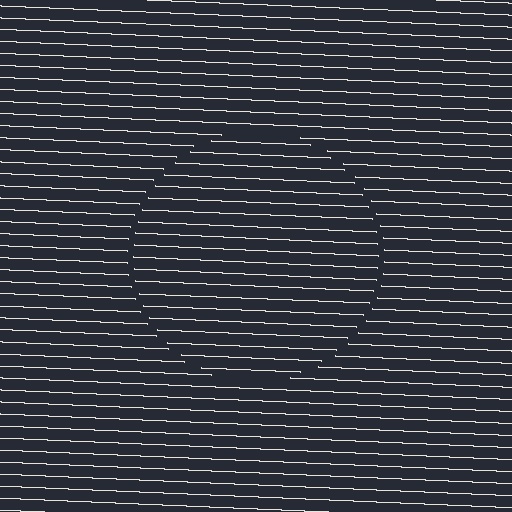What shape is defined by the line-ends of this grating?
An illusory circle. The interior of the shape contains the same grating, shifted by half a period — the contour is defined by the phase discontinuity where line-ends from the inner and outer gratings abut.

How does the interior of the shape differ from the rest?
The interior of the shape contains the same grating, shifted by half a period — the contour is defined by the phase discontinuity where line-ends from the inner and outer gratings abut.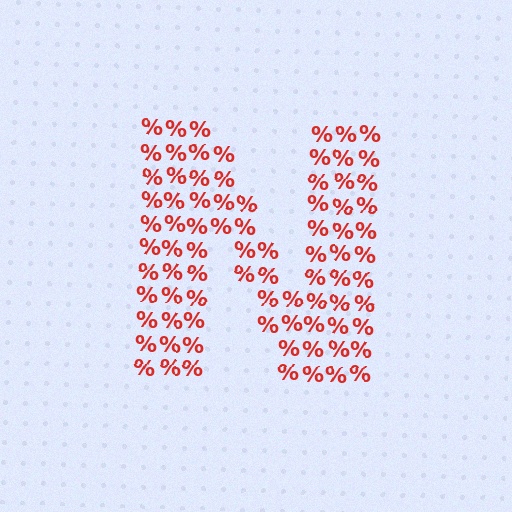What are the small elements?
The small elements are percent signs.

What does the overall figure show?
The overall figure shows the letter N.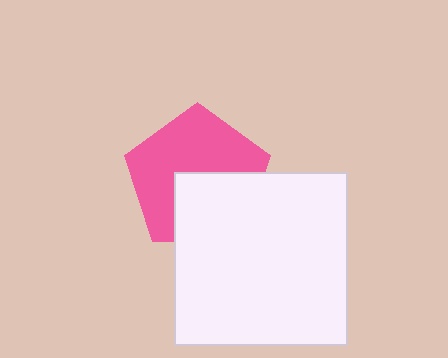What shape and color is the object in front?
The object in front is a white square.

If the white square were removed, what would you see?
You would see the complete pink pentagon.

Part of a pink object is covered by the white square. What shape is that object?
It is a pentagon.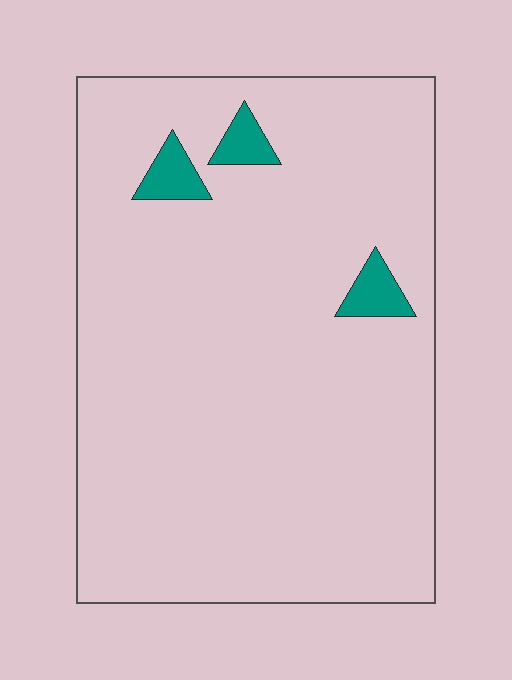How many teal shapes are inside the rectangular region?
3.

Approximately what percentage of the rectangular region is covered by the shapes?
Approximately 5%.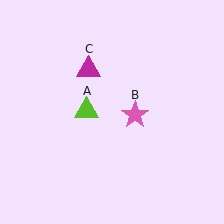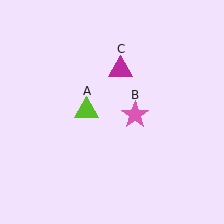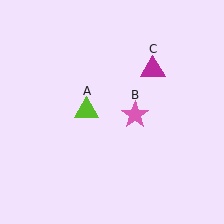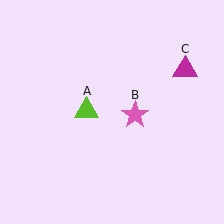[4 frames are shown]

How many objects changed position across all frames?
1 object changed position: magenta triangle (object C).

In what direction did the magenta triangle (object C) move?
The magenta triangle (object C) moved right.